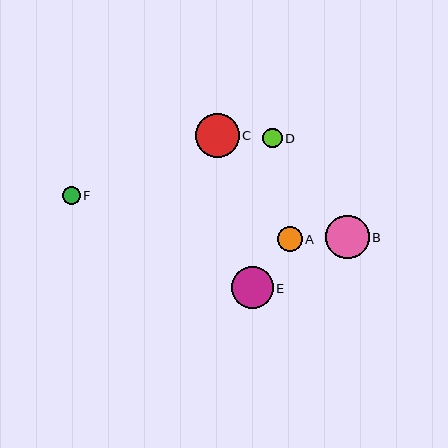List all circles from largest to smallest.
From largest to smallest: C, B, E, A, D, F.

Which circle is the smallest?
Circle F is the smallest with a size of approximately 18 pixels.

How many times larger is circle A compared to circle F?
Circle A is approximately 1.4 times the size of circle F.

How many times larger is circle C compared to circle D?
Circle C is approximately 2.2 times the size of circle D.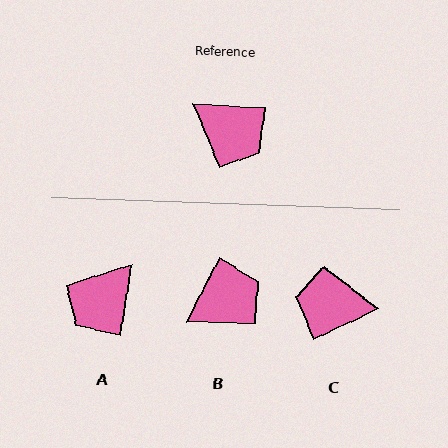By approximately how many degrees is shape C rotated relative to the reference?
Approximately 151 degrees clockwise.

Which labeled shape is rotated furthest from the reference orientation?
C, about 151 degrees away.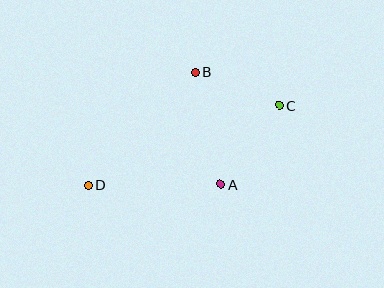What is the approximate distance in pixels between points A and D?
The distance between A and D is approximately 132 pixels.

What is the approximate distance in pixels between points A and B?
The distance between A and B is approximately 115 pixels.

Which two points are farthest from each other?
Points C and D are farthest from each other.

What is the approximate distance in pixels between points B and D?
The distance between B and D is approximately 155 pixels.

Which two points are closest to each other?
Points B and C are closest to each other.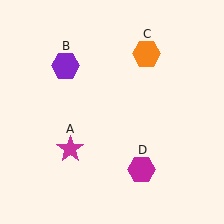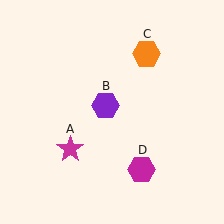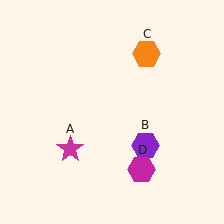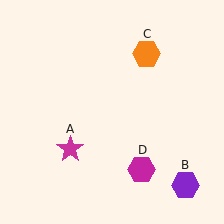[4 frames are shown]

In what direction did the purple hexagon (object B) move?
The purple hexagon (object B) moved down and to the right.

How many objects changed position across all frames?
1 object changed position: purple hexagon (object B).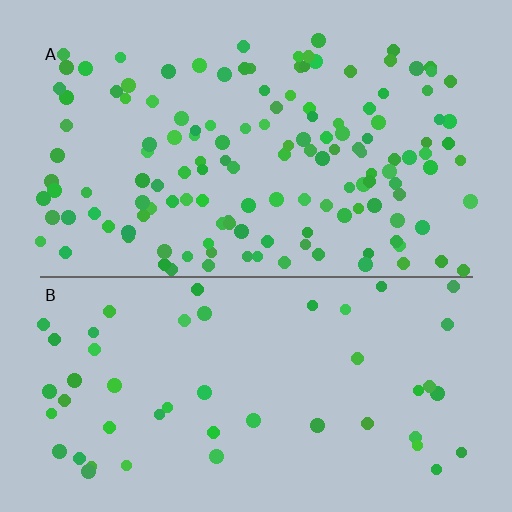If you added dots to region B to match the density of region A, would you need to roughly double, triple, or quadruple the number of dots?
Approximately triple.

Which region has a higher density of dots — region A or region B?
A (the top).